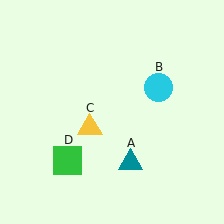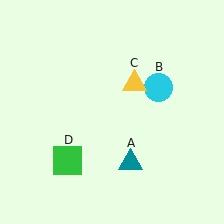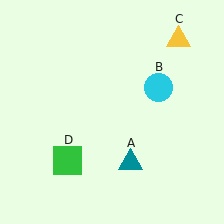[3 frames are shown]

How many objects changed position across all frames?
1 object changed position: yellow triangle (object C).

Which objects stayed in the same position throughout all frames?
Teal triangle (object A) and cyan circle (object B) and green square (object D) remained stationary.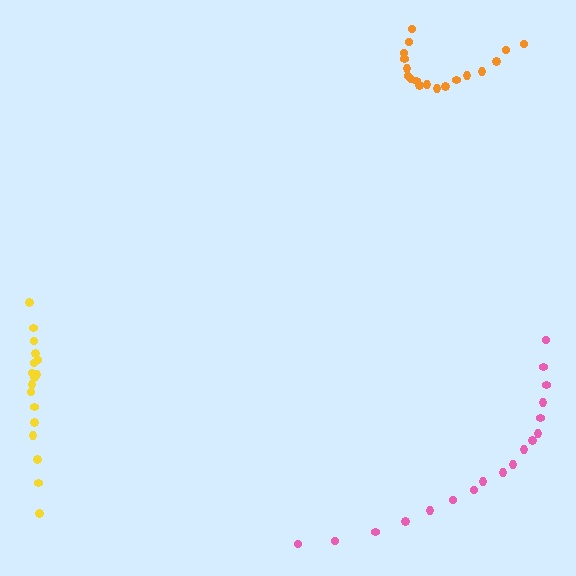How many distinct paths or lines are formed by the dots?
There are 3 distinct paths.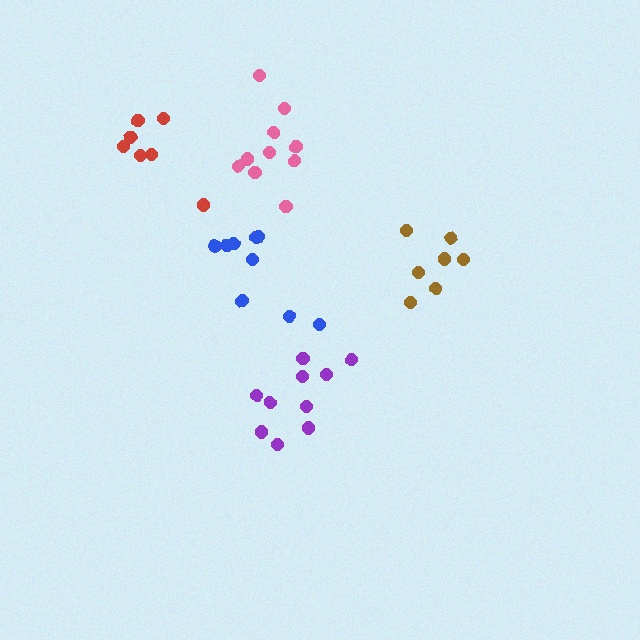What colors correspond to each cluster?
The clusters are colored: brown, purple, blue, pink, red.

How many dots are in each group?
Group 1: 7 dots, Group 2: 10 dots, Group 3: 9 dots, Group 4: 10 dots, Group 5: 7 dots (43 total).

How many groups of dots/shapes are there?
There are 5 groups.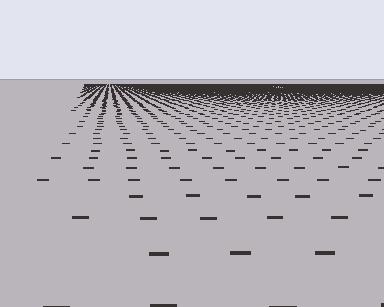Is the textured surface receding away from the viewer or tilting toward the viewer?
The surface is receding away from the viewer. Texture elements get smaller and denser toward the top.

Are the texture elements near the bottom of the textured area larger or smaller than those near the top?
Larger. Near the bottom, elements are closer to the viewer and appear at a bigger on-screen size.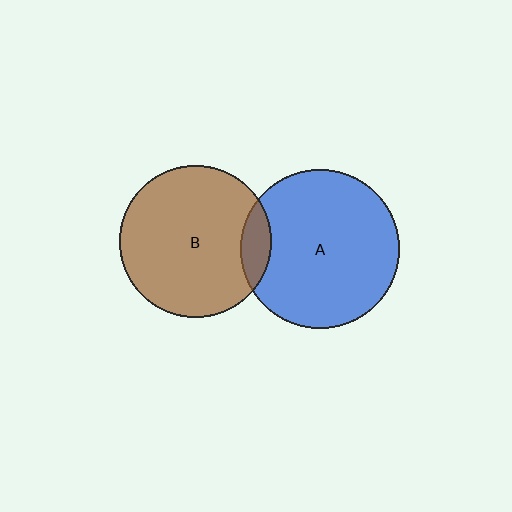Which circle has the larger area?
Circle A (blue).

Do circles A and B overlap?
Yes.